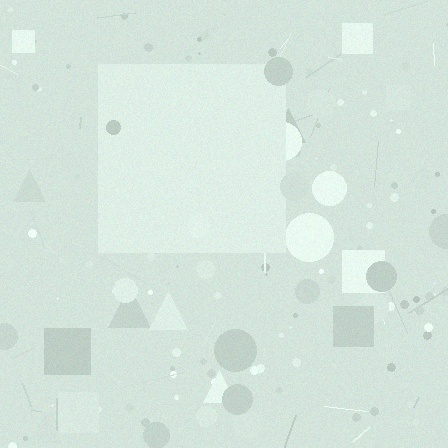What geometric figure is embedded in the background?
A square is embedded in the background.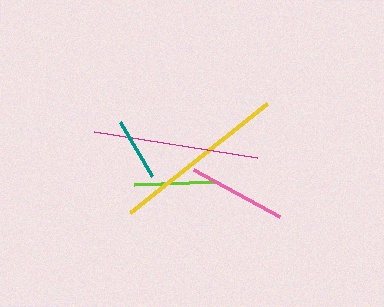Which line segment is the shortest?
The teal line is the shortest at approximately 63 pixels.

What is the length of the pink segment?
The pink segment is approximately 98 pixels long.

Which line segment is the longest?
The yellow line is the longest at approximately 175 pixels.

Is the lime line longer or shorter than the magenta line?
The magenta line is longer than the lime line.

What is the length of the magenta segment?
The magenta segment is approximately 165 pixels long.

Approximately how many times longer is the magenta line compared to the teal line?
The magenta line is approximately 2.6 times the length of the teal line.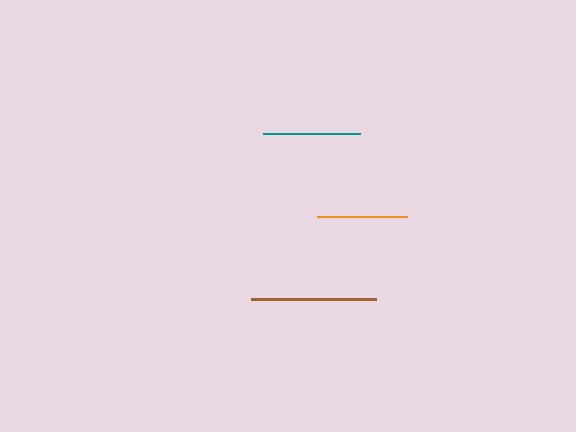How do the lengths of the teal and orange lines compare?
The teal and orange lines are approximately the same length.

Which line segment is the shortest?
The orange line is the shortest at approximately 90 pixels.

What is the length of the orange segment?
The orange segment is approximately 90 pixels long.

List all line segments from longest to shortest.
From longest to shortest: brown, teal, orange.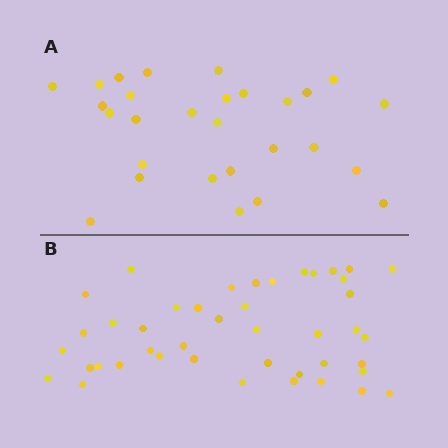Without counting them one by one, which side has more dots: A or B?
Region B (the bottom region) has more dots.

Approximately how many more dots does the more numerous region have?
Region B has approximately 15 more dots than region A.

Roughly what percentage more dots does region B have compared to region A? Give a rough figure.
About 55% more.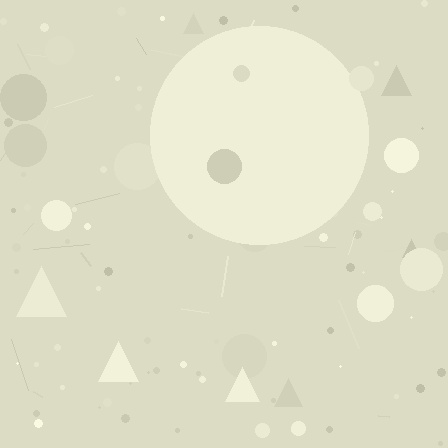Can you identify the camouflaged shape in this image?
The camouflaged shape is a circle.